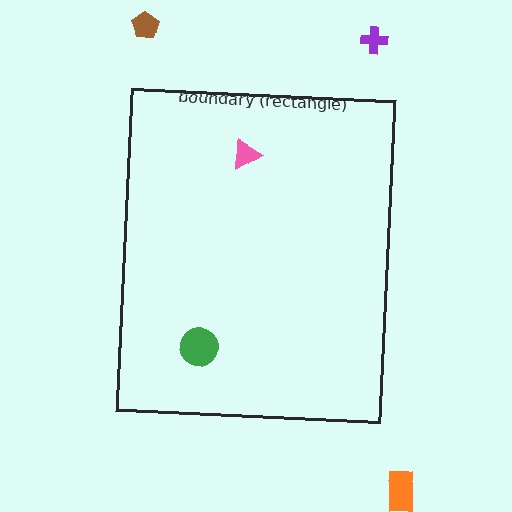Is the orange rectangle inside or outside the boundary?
Outside.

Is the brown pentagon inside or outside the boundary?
Outside.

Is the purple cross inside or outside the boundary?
Outside.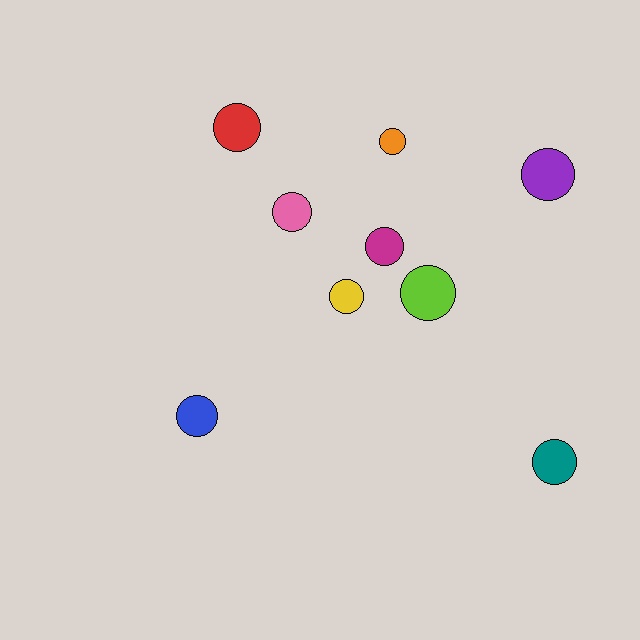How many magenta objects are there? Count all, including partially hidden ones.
There is 1 magenta object.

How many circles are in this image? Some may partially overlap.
There are 9 circles.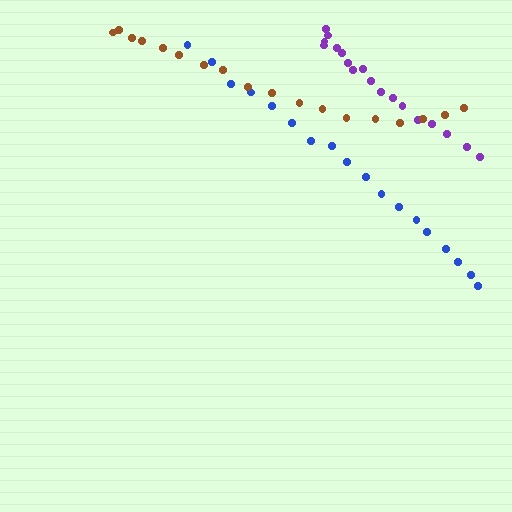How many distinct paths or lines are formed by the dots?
There are 3 distinct paths.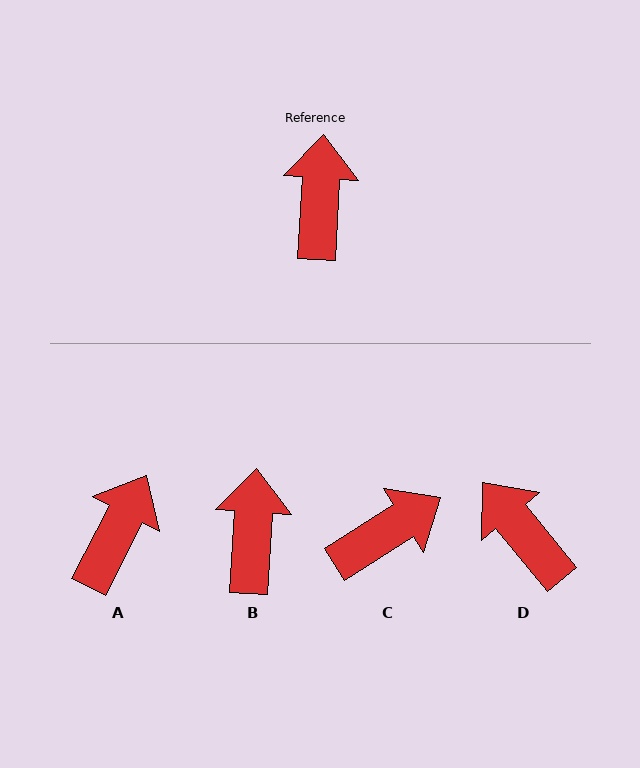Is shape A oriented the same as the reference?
No, it is off by about 24 degrees.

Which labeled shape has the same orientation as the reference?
B.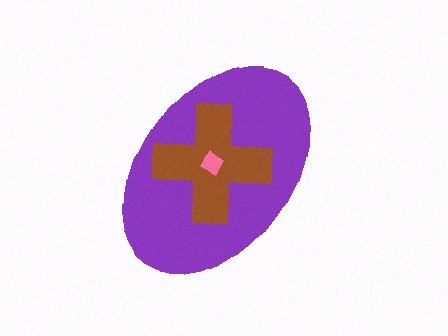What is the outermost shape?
The purple ellipse.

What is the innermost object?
The pink diamond.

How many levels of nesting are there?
3.